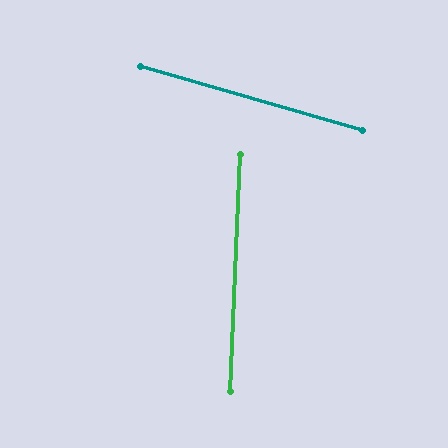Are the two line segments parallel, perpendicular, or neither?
Neither parallel nor perpendicular — they differ by about 76°.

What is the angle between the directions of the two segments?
Approximately 76 degrees.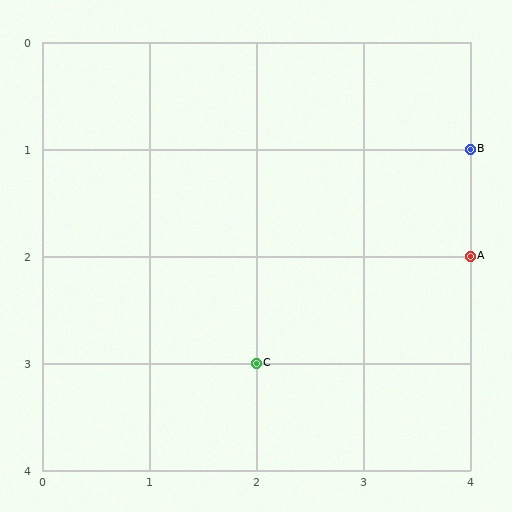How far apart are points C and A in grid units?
Points C and A are 2 columns and 1 row apart (about 2.2 grid units diagonally).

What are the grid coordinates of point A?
Point A is at grid coordinates (4, 2).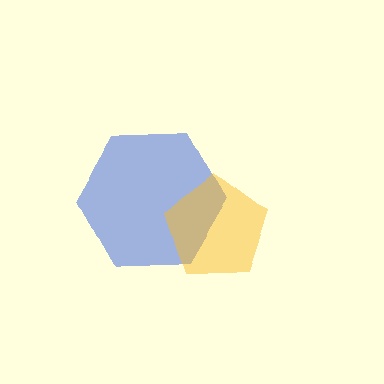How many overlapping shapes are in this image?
There are 2 overlapping shapes in the image.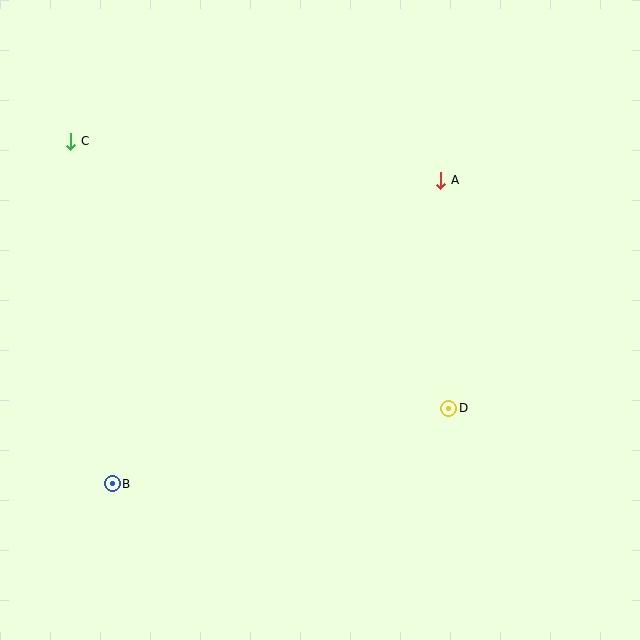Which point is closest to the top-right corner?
Point A is closest to the top-right corner.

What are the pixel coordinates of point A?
Point A is at (441, 180).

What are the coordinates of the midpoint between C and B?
The midpoint between C and B is at (91, 312).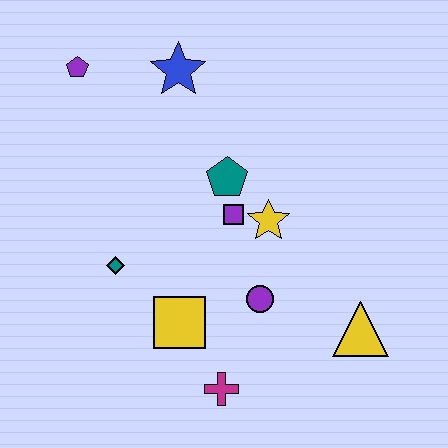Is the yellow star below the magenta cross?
No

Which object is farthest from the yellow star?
The purple pentagon is farthest from the yellow star.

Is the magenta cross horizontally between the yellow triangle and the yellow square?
Yes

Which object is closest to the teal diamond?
The yellow square is closest to the teal diamond.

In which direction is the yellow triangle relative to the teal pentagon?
The yellow triangle is below the teal pentagon.